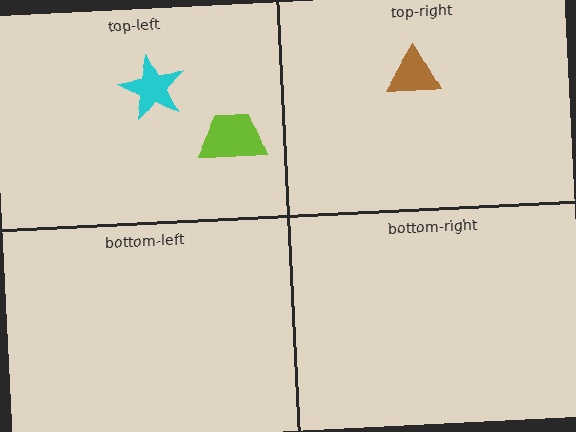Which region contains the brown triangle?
The top-right region.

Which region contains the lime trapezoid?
The top-left region.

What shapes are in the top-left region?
The lime trapezoid, the cyan star.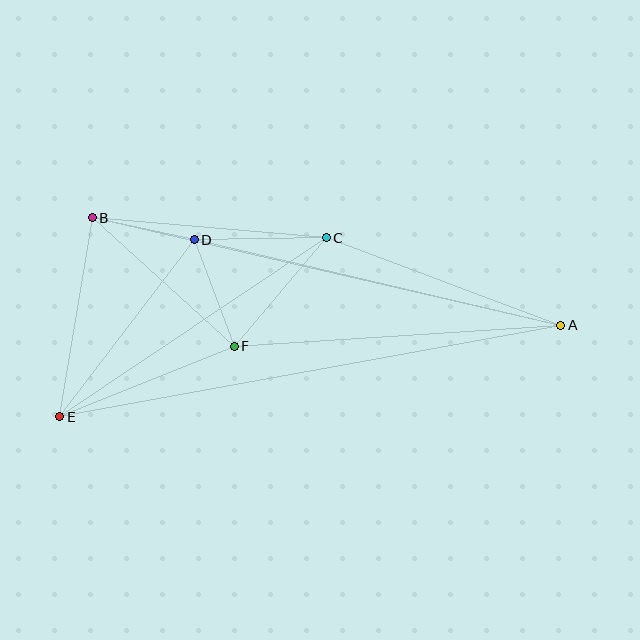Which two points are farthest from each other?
Points A and E are farthest from each other.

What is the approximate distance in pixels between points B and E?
The distance between B and E is approximately 201 pixels.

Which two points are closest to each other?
Points B and D are closest to each other.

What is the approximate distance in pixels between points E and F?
The distance between E and F is approximately 188 pixels.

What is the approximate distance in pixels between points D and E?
The distance between D and E is approximately 222 pixels.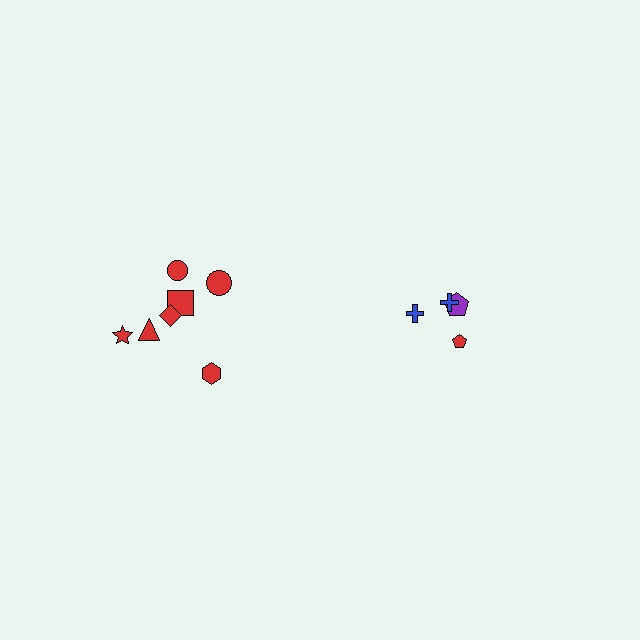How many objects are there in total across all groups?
There are 11 objects.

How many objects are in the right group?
There are 4 objects.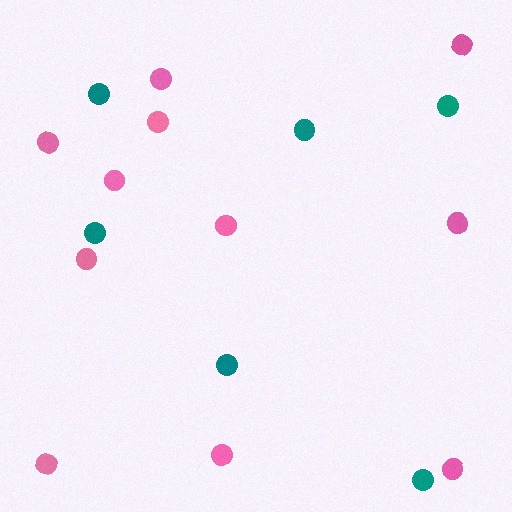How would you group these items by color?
There are 2 groups: one group of teal circles (6) and one group of pink circles (11).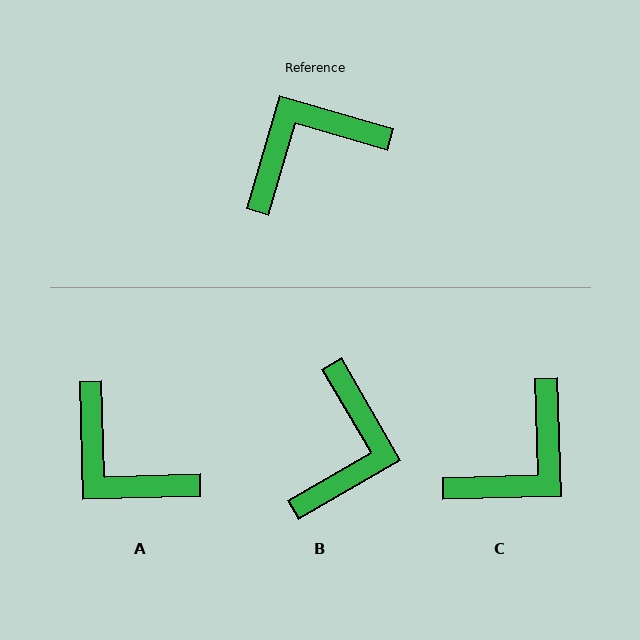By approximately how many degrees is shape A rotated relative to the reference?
Approximately 108 degrees counter-clockwise.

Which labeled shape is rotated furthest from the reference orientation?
C, about 162 degrees away.